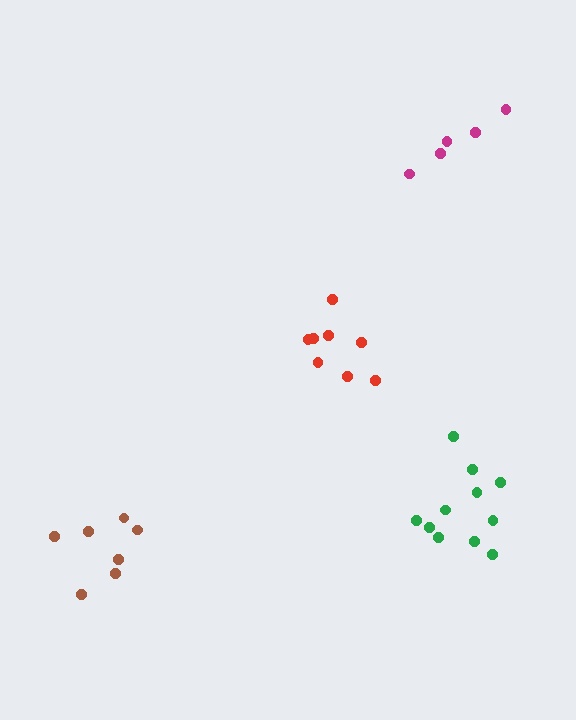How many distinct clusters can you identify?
There are 4 distinct clusters.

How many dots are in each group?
Group 1: 11 dots, Group 2: 8 dots, Group 3: 5 dots, Group 4: 7 dots (31 total).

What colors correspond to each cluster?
The clusters are colored: green, red, magenta, brown.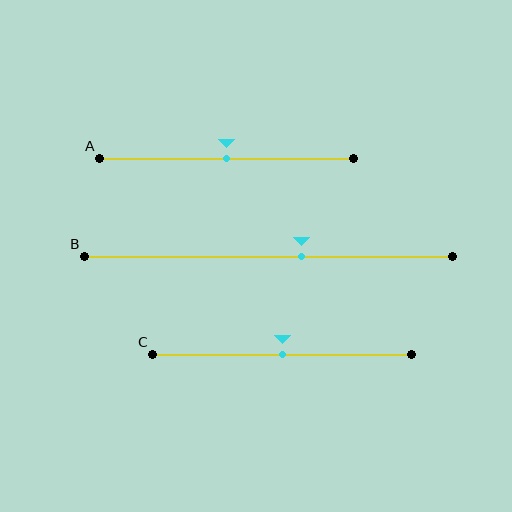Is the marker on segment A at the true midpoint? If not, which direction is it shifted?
Yes, the marker on segment A is at the true midpoint.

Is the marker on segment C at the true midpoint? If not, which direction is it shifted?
Yes, the marker on segment C is at the true midpoint.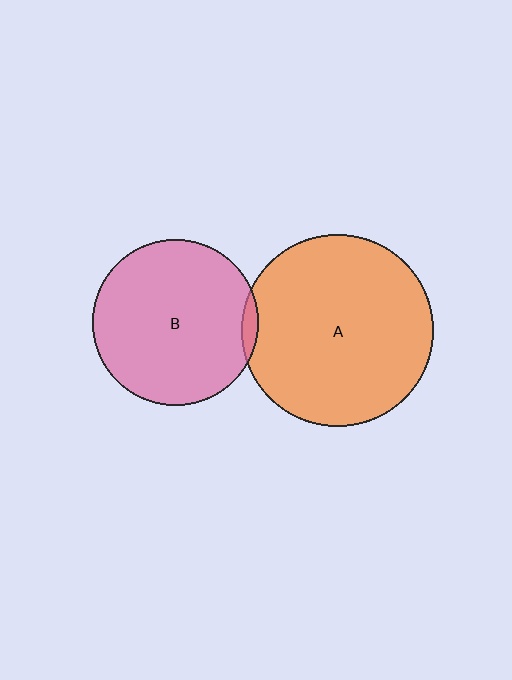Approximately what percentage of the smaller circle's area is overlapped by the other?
Approximately 5%.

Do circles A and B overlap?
Yes.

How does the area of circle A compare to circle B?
Approximately 1.3 times.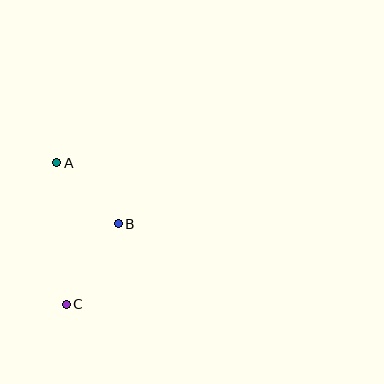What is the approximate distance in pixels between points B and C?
The distance between B and C is approximately 96 pixels.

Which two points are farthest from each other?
Points A and C are farthest from each other.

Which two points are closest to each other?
Points A and B are closest to each other.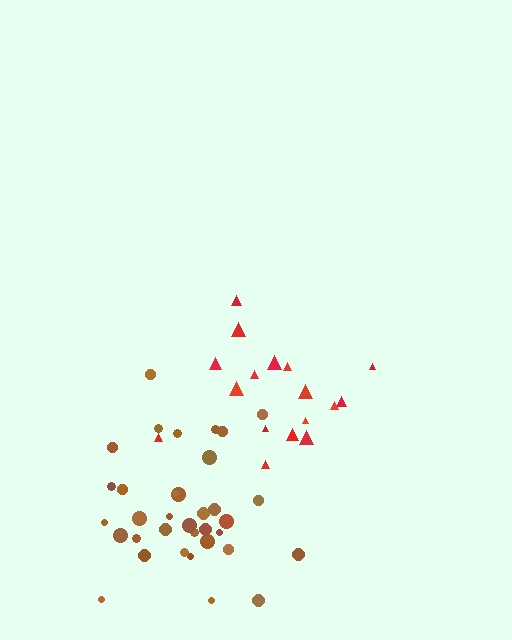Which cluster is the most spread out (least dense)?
Red.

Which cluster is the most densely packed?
Brown.